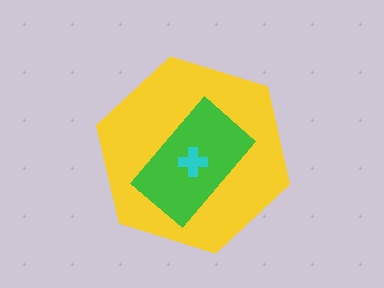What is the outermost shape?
The yellow hexagon.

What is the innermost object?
The cyan cross.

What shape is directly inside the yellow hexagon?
The green rectangle.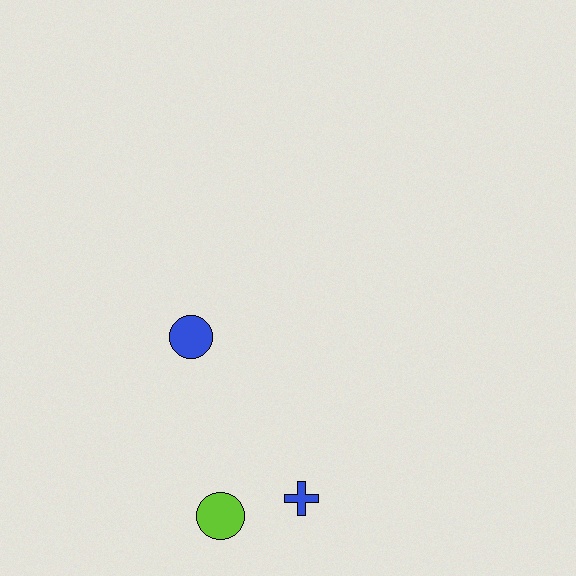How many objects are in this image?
There are 3 objects.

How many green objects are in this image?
There are no green objects.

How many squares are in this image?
There are no squares.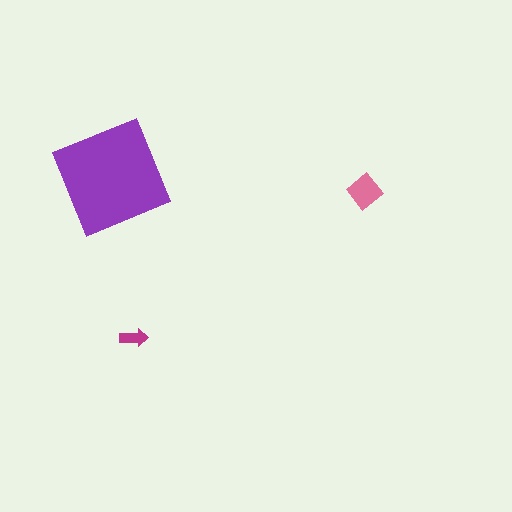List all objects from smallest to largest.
The magenta arrow, the pink diamond, the purple square.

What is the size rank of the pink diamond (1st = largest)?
2nd.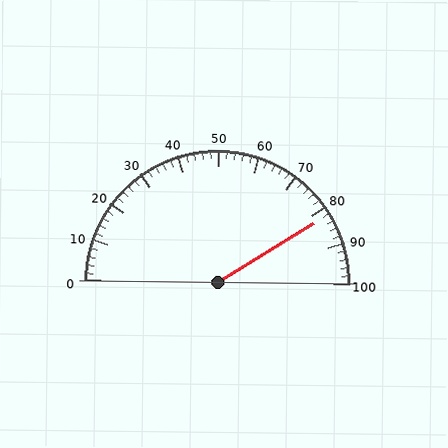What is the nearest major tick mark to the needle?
The nearest major tick mark is 80.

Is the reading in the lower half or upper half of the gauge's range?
The reading is in the upper half of the range (0 to 100).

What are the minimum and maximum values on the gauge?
The gauge ranges from 0 to 100.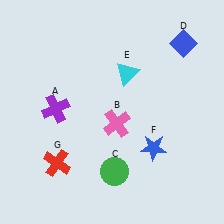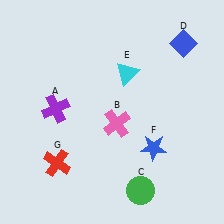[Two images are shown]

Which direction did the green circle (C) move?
The green circle (C) moved right.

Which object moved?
The green circle (C) moved right.